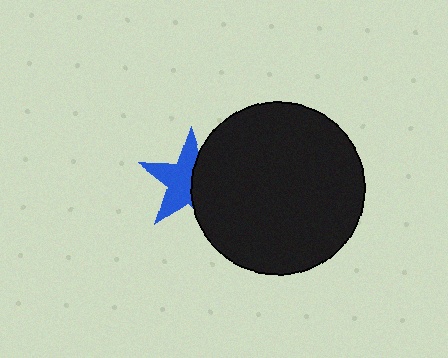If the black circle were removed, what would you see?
You would see the complete blue star.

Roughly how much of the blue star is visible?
About half of it is visible (roughly 59%).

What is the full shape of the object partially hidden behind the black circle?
The partially hidden object is a blue star.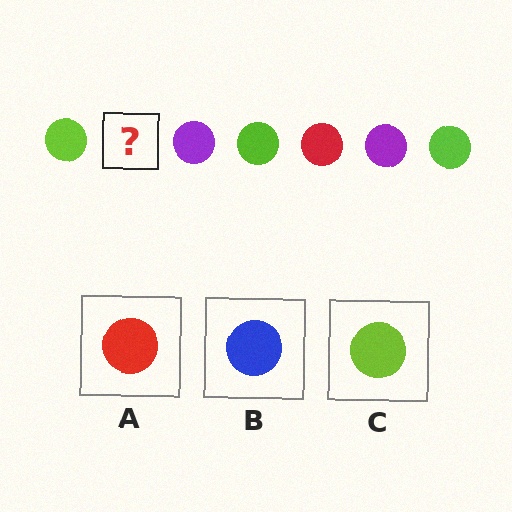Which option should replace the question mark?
Option A.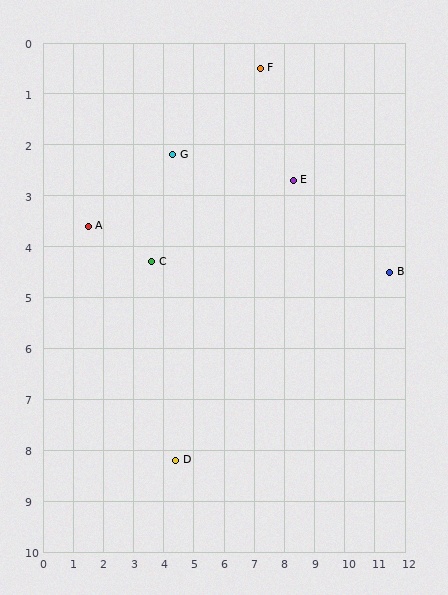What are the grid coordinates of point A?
Point A is at approximately (1.5, 3.6).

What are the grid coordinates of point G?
Point G is at approximately (4.3, 2.2).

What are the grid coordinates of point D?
Point D is at approximately (4.4, 8.2).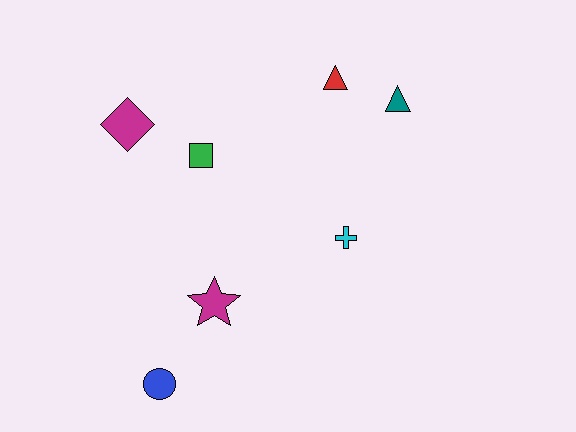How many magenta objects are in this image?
There are 2 magenta objects.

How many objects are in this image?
There are 7 objects.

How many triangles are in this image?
There are 2 triangles.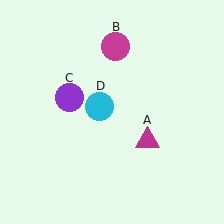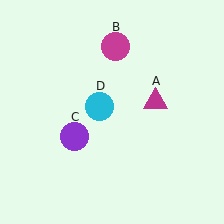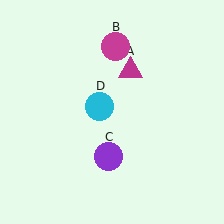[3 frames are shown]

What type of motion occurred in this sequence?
The magenta triangle (object A), purple circle (object C) rotated counterclockwise around the center of the scene.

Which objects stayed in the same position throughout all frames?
Magenta circle (object B) and cyan circle (object D) remained stationary.